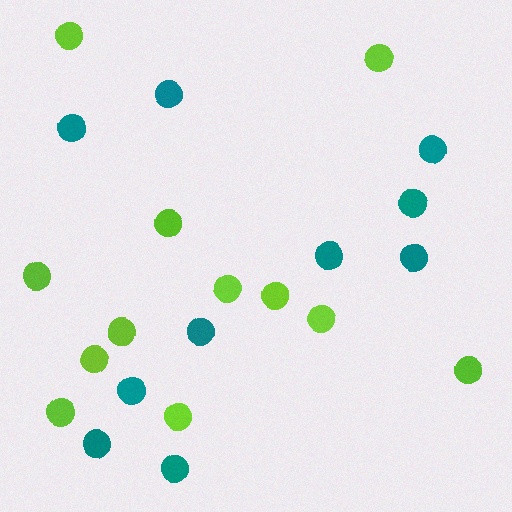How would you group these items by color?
There are 2 groups: one group of teal circles (10) and one group of lime circles (12).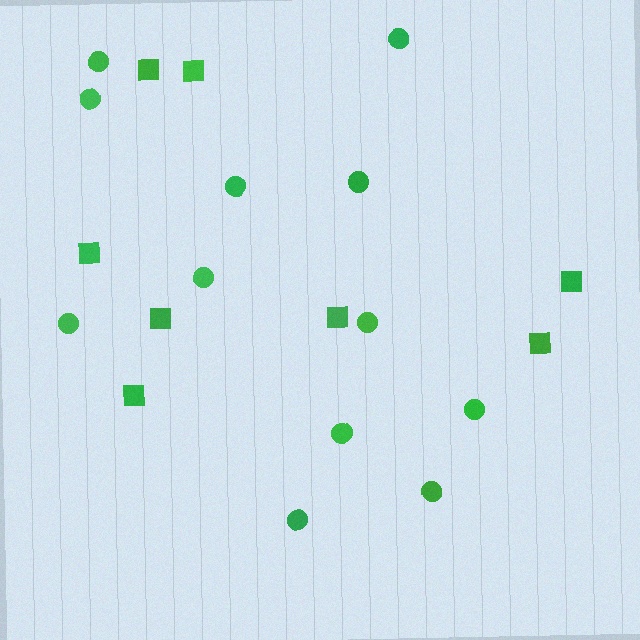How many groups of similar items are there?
There are 2 groups: one group of squares (8) and one group of circles (12).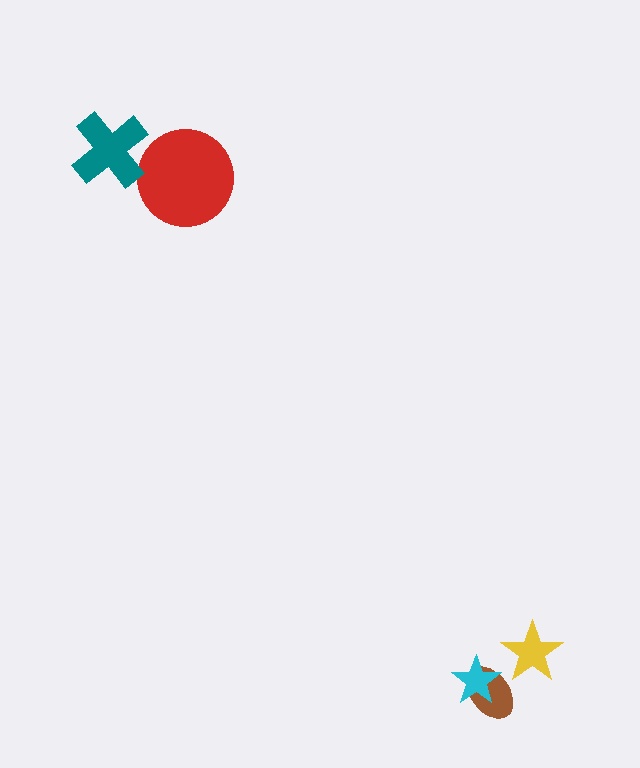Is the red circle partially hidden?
No, no other shape covers it.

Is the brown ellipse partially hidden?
Yes, it is partially covered by another shape.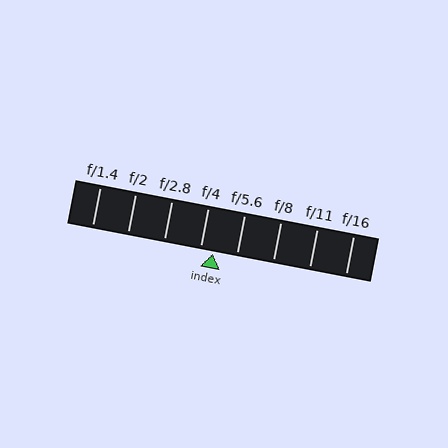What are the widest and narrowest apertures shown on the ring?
The widest aperture shown is f/1.4 and the narrowest is f/16.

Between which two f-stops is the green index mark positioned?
The index mark is between f/4 and f/5.6.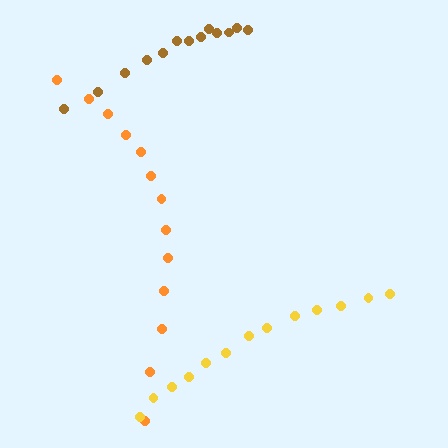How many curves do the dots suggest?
There are 3 distinct paths.